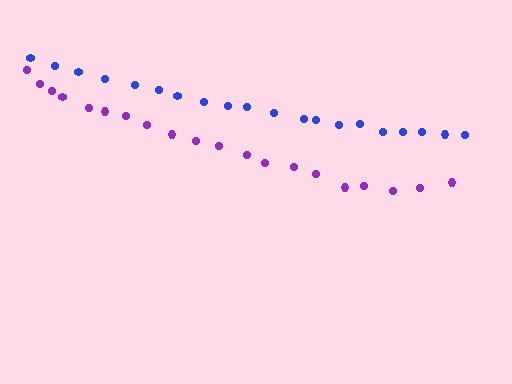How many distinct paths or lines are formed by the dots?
There are 2 distinct paths.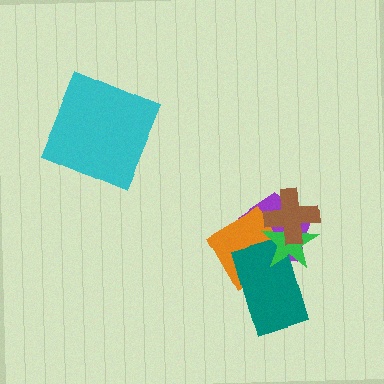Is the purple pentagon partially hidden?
Yes, it is partially covered by another shape.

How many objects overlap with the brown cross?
2 objects overlap with the brown cross.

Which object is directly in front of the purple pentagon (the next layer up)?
The orange diamond is directly in front of the purple pentagon.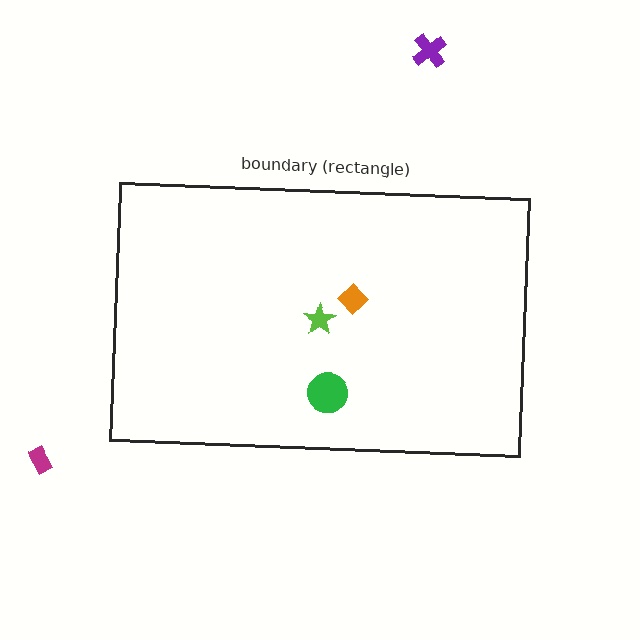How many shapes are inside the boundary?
3 inside, 2 outside.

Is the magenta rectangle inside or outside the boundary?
Outside.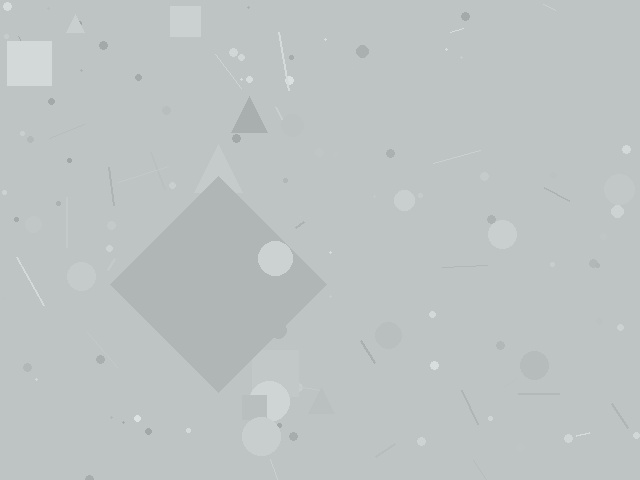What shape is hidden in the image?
A diamond is hidden in the image.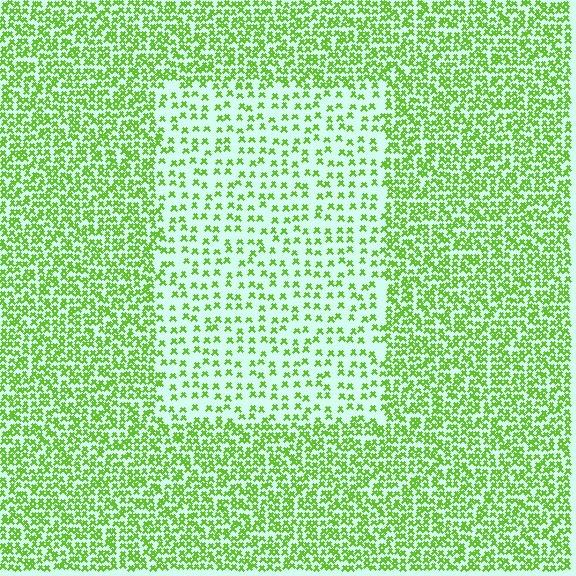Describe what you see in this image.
The image contains small lime elements arranged at two different densities. A rectangle-shaped region is visible where the elements are less densely packed than the surrounding area.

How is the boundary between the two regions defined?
The boundary is defined by a change in element density (approximately 2.3x ratio). All elements are the same color, size, and shape.